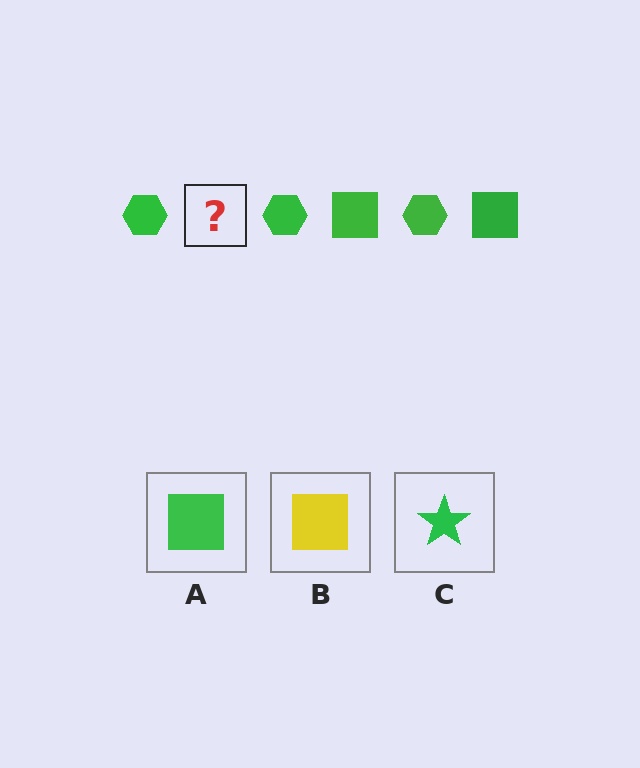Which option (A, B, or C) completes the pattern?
A.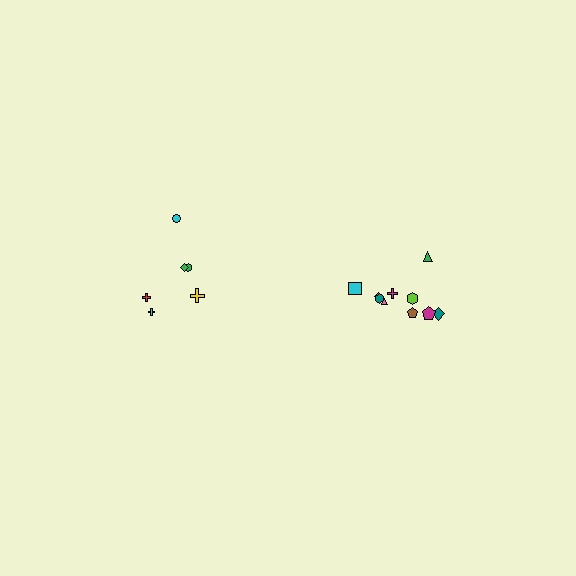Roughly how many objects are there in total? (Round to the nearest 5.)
Roughly 15 objects in total.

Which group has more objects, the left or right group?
The right group.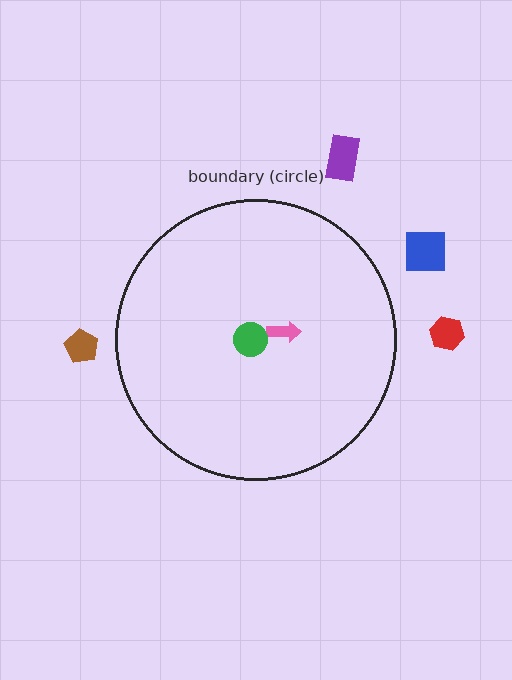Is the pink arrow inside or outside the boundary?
Inside.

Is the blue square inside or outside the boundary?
Outside.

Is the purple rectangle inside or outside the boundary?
Outside.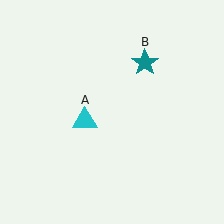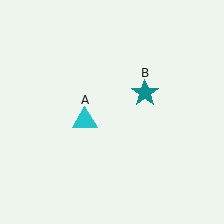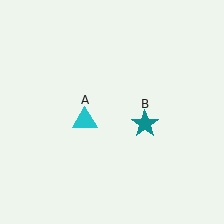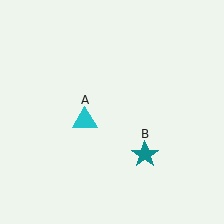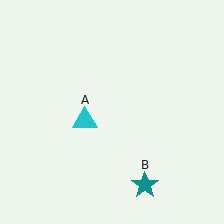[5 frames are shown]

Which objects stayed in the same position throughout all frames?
Cyan triangle (object A) remained stationary.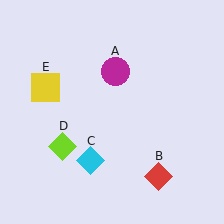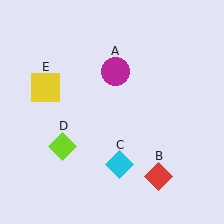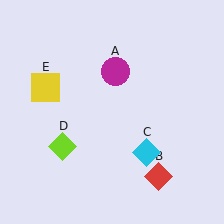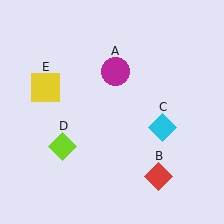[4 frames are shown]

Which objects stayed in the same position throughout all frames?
Magenta circle (object A) and red diamond (object B) and lime diamond (object D) and yellow square (object E) remained stationary.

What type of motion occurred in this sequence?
The cyan diamond (object C) rotated counterclockwise around the center of the scene.